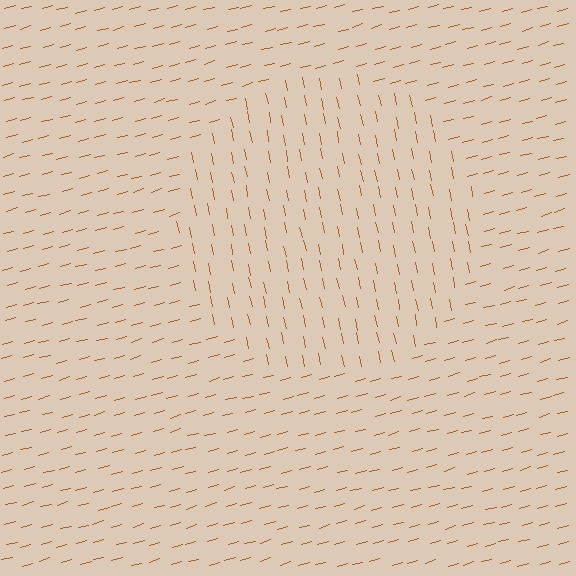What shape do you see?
I see a circle.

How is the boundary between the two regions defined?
The boundary is defined purely by a change in line orientation (approximately 86 degrees difference). All lines are the same color and thickness.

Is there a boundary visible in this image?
Yes, there is a texture boundary formed by a change in line orientation.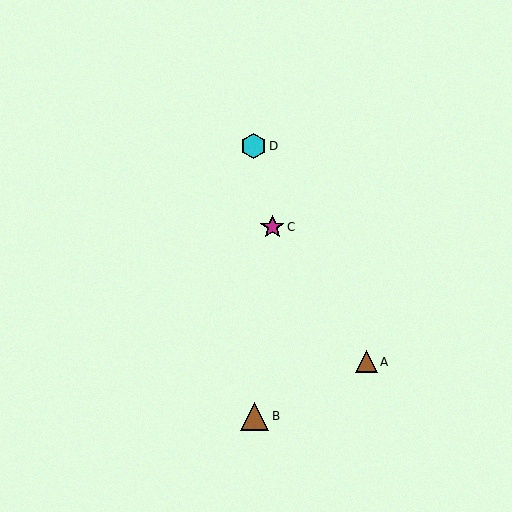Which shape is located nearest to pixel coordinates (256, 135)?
The cyan hexagon (labeled D) at (254, 146) is nearest to that location.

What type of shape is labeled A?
Shape A is a brown triangle.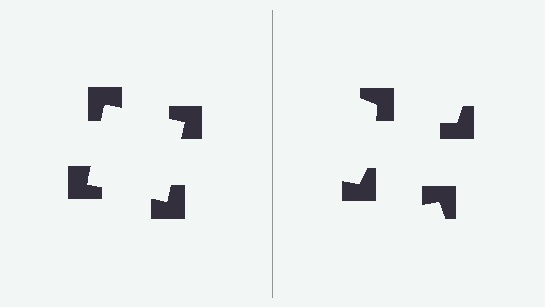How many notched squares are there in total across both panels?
8 — 4 on each side.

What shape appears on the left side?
An illusory square.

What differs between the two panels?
The notched squares are positioned identically on both sides; only the wedge orientations differ. On the left they align to a square; on the right they are misaligned.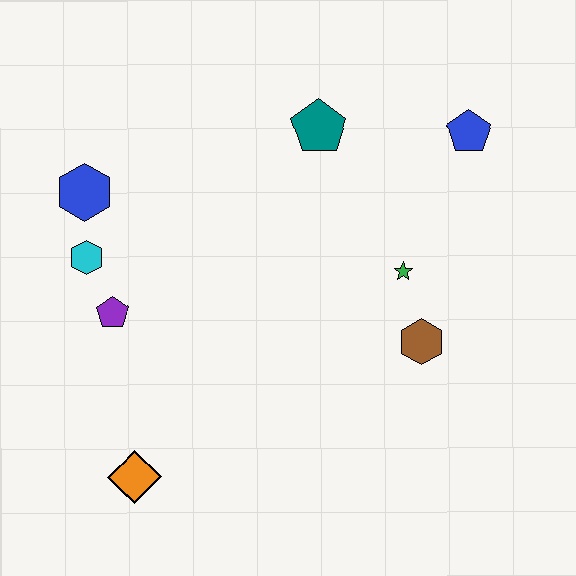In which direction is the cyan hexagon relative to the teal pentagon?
The cyan hexagon is to the left of the teal pentagon.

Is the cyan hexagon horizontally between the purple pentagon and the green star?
No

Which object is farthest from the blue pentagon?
The orange diamond is farthest from the blue pentagon.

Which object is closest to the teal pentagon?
The blue pentagon is closest to the teal pentagon.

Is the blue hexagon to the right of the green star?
No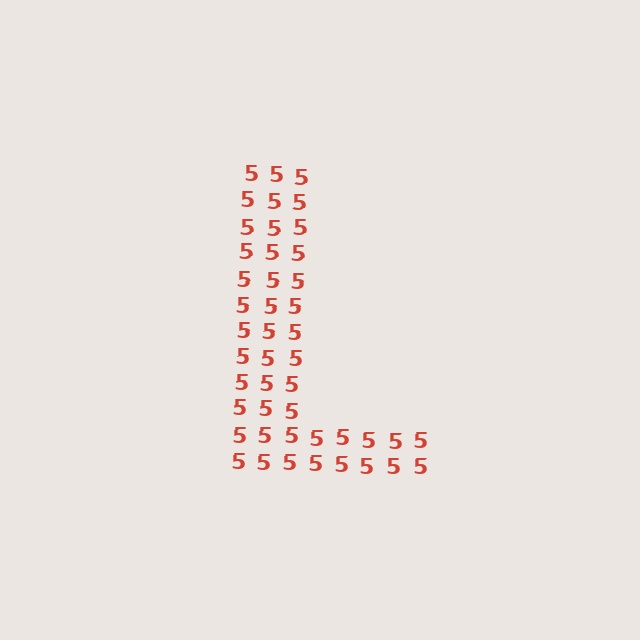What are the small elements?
The small elements are digit 5's.